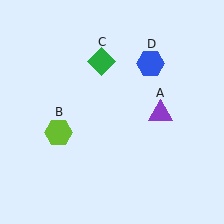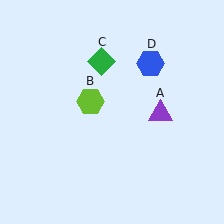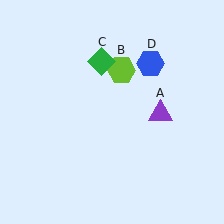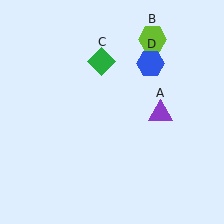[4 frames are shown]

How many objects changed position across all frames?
1 object changed position: lime hexagon (object B).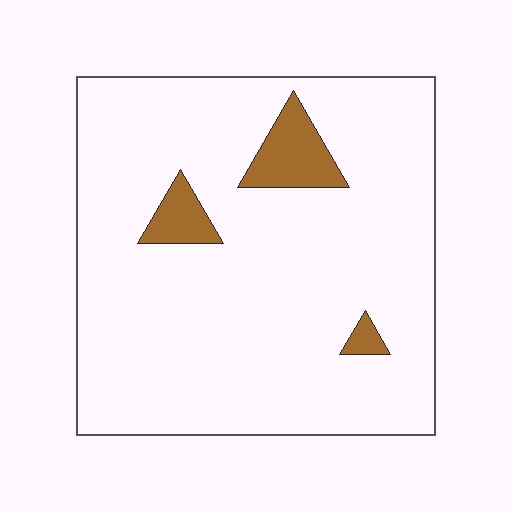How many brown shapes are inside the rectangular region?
3.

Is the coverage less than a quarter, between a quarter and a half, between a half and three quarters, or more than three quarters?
Less than a quarter.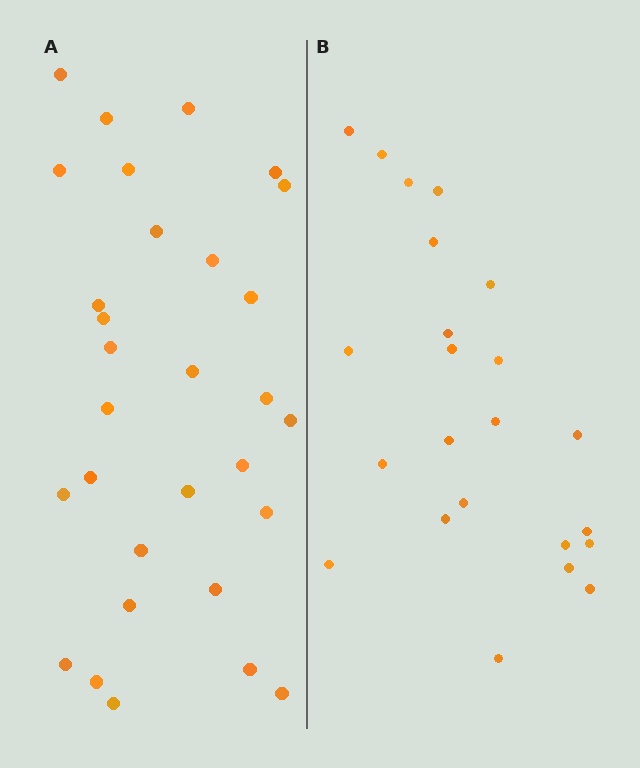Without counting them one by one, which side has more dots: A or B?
Region A (the left region) has more dots.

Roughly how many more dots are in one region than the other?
Region A has roughly 8 or so more dots than region B.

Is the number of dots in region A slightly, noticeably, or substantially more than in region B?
Region A has noticeably more, but not dramatically so. The ratio is roughly 1.3 to 1.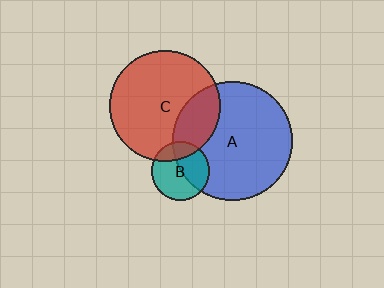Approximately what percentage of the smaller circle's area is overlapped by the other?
Approximately 45%.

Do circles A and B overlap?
Yes.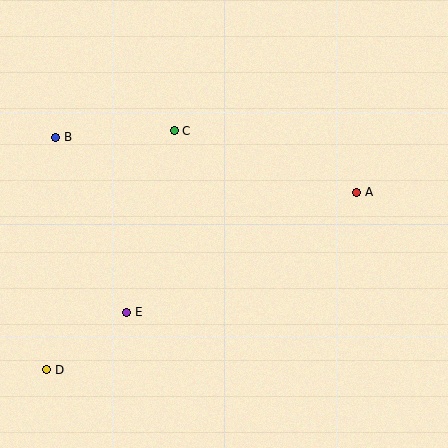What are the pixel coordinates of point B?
Point B is at (56, 137).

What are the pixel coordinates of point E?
Point E is at (127, 312).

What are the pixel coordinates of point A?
Point A is at (357, 192).